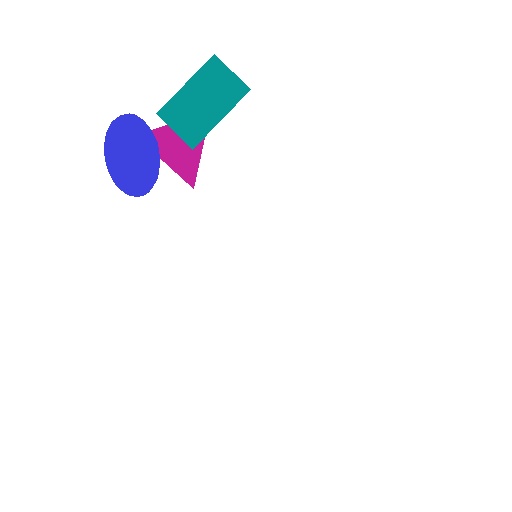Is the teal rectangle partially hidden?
No, no other shape covers it.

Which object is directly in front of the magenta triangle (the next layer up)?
The blue ellipse is directly in front of the magenta triangle.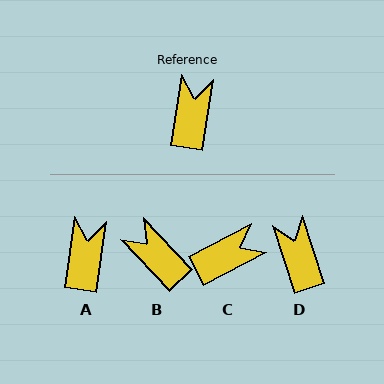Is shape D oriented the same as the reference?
No, it is off by about 26 degrees.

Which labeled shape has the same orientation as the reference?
A.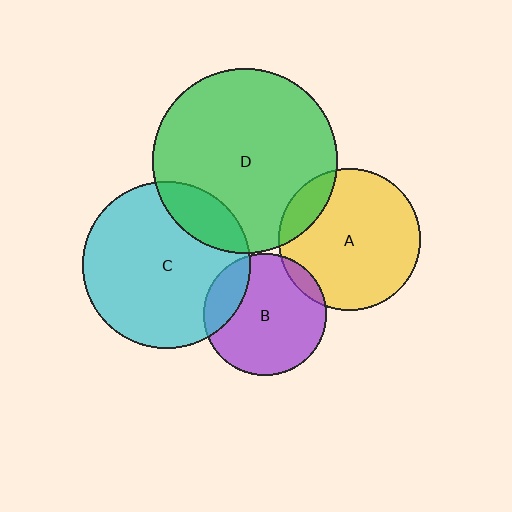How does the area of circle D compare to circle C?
Approximately 1.2 times.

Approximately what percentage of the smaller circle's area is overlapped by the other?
Approximately 15%.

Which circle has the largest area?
Circle D (green).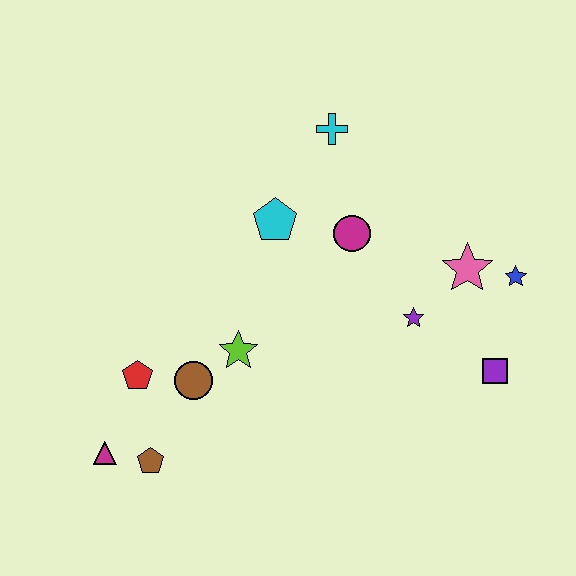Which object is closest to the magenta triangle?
The brown pentagon is closest to the magenta triangle.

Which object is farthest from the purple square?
The magenta triangle is farthest from the purple square.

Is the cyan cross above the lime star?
Yes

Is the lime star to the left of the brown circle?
No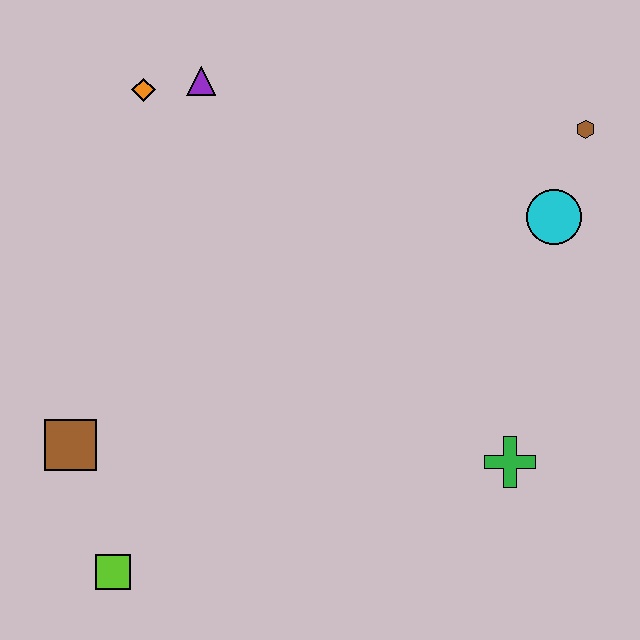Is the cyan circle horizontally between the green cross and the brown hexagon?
Yes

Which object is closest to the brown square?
The lime square is closest to the brown square.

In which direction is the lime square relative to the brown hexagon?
The lime square is to the left of the brown hexagon.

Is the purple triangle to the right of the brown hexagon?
No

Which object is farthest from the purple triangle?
The lime square is farthest from the purple triangle.